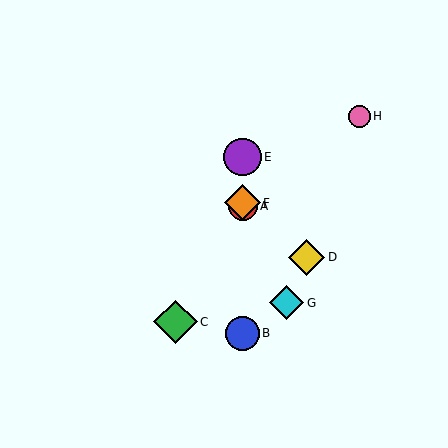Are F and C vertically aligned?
No, F is at x≈243 and C is at x≈176.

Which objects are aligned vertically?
Objects A, B, E, F are aligned vertically.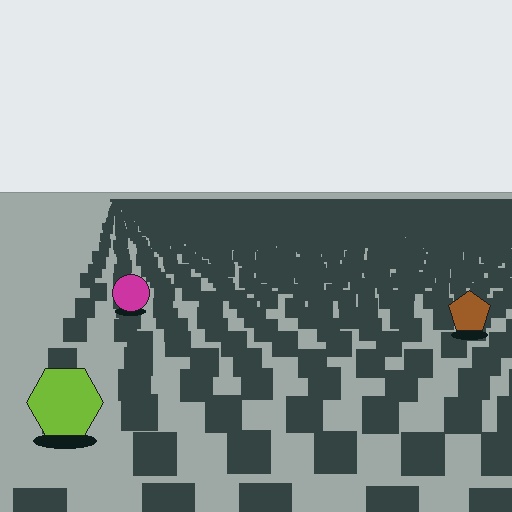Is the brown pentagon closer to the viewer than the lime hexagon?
No. The lime hexagon is closer — you can tell from the texture gradient: the ground texture is coarser near it.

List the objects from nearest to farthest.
From nearest to farthest: the lime hexagon, the brown pentagon, the magenta circle.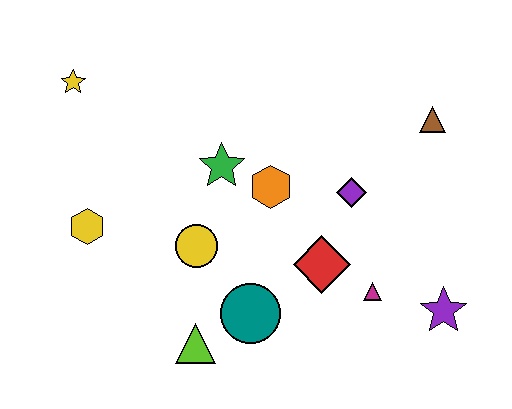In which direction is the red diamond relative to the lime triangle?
The red diamond is to the right of the lime triangle.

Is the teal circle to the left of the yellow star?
No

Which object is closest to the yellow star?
The yellow hexagon is closest to the yellow star.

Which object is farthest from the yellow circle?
The brown triangle is farthest from the yellow circle.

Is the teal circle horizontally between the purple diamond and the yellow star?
Yes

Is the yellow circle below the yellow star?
Yes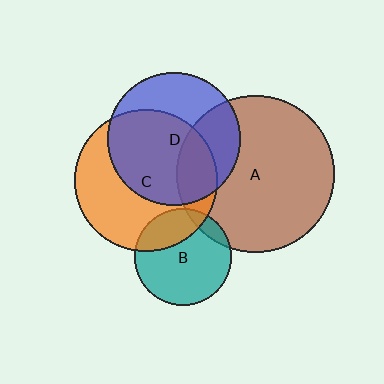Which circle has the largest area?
Circle A (brown).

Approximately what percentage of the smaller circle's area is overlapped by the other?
Approximately 25%.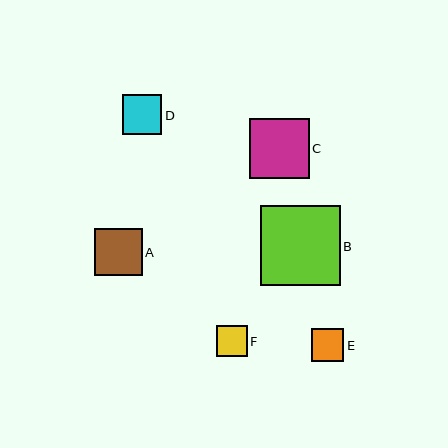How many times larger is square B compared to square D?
Square B is approximately 2.0 times the size of square D.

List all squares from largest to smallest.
From largest to smallest: B, C, A, D, E, F.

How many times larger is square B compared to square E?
Square B is approximately 2.5 times the size of square E.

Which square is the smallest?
Square F is the smallest with a size of approximately 31 pixels.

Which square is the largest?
Square B is the largest with a size of approximately 80 pixels.